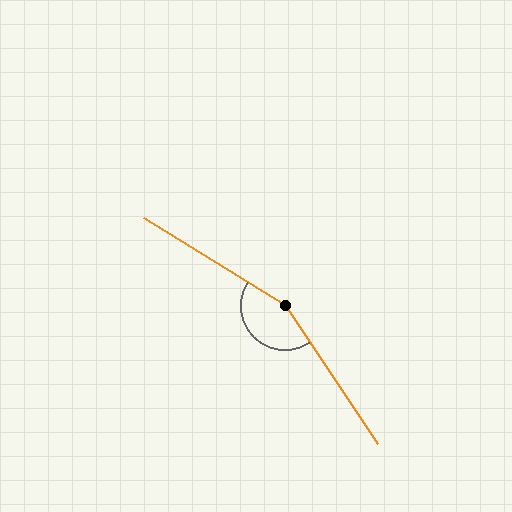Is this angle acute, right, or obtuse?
It is obtuse.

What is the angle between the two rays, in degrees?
Approximately 156 degrees.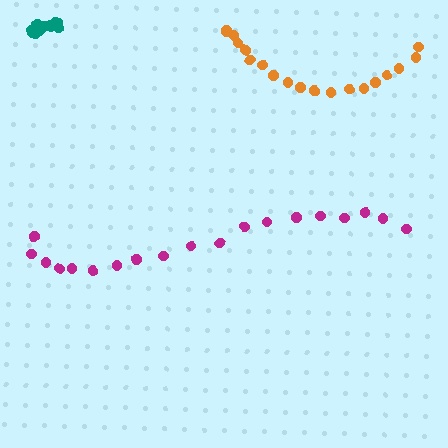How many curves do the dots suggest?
There are 3 distinct paths.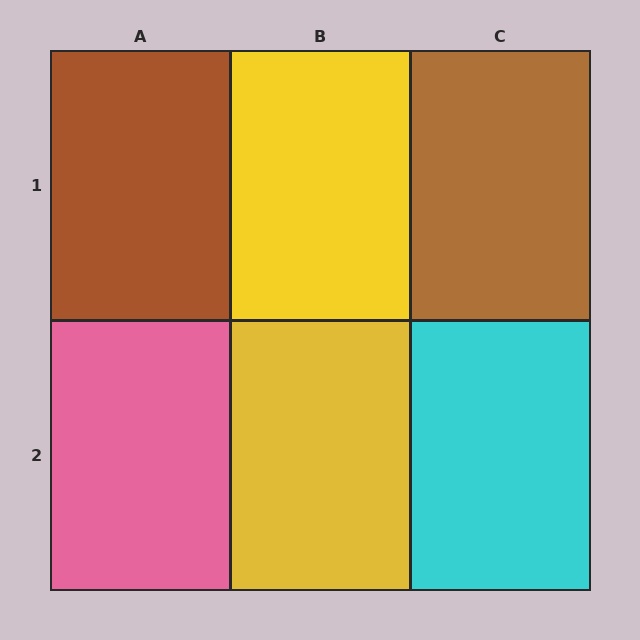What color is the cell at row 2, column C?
Cyan.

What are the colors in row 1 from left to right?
Brown, yellow, brown.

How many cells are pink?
1 cell is pink.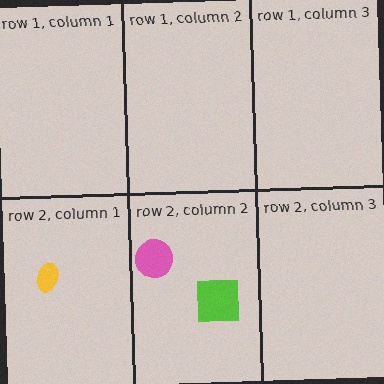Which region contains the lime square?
The row 2, column 2 region.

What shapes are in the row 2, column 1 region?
The yellow ellipse.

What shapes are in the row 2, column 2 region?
The pink circle, the lime square.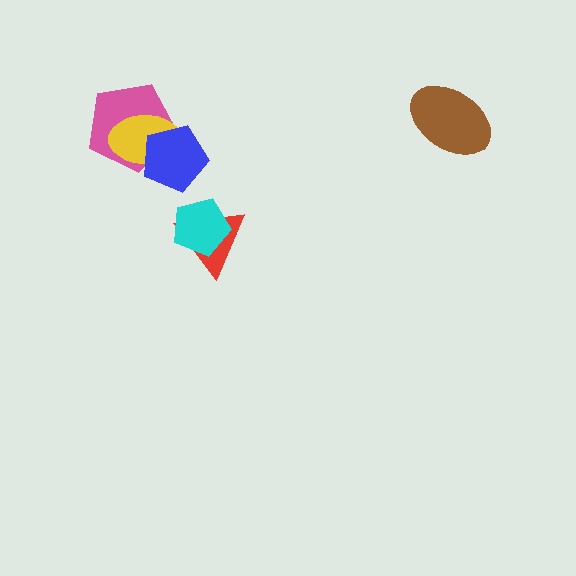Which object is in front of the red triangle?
The cyan pentagon is in front of the red triangle.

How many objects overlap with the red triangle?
1 object overlaps with the red triangle.